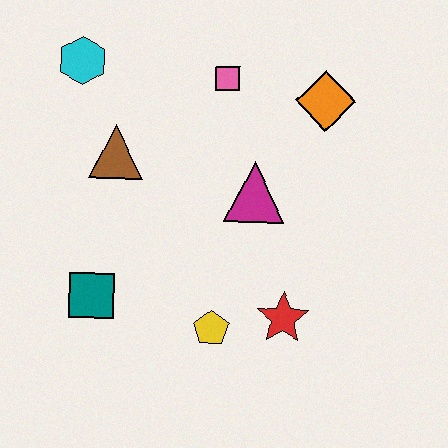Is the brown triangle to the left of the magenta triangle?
Yes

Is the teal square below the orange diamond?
Yes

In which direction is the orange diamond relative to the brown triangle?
The orange diamond is to the right of the brown triangle.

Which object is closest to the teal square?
The yellow pentagon is closest to the teal square.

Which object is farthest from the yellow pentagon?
The cyan hexagon is farthest from the yellow pentagon.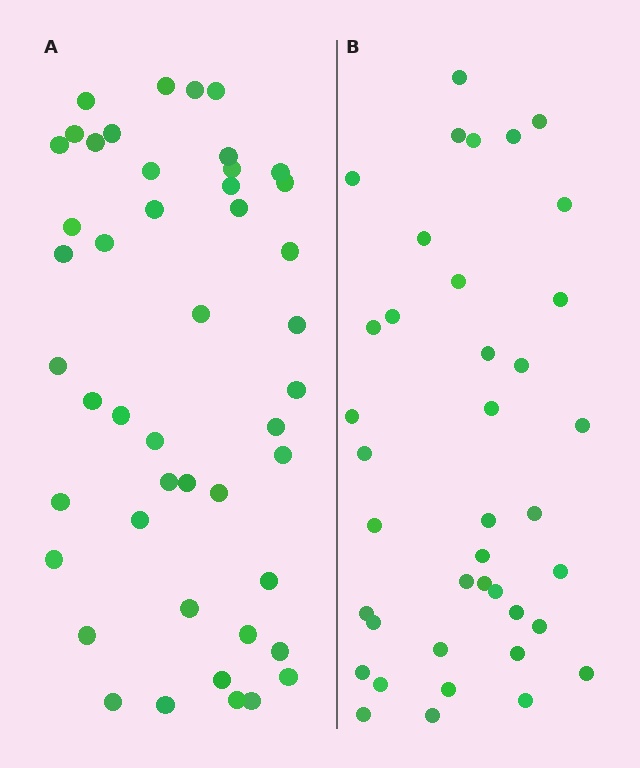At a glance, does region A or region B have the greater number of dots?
Region A (the left region) has more dots.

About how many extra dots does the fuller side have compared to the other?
Region A has roughly 8 or so more dots than region B.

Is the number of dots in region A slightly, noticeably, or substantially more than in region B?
Region A has only slightly more — the two regions are fairly close. The ratio is roughly 1.2 to 1.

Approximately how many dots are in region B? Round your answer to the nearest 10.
About 40 dots. (The exact count is 39, which rounds to 40.)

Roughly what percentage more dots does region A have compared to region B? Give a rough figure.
About 20% more.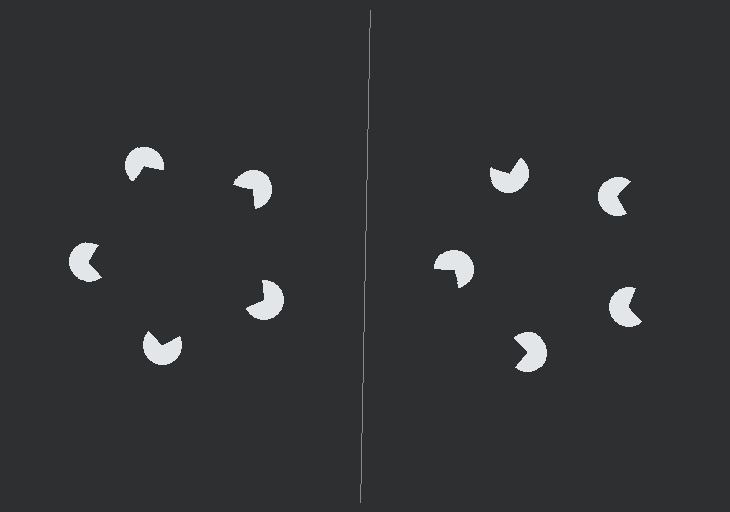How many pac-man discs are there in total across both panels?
10 — 5 on each side.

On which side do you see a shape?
An illusory pentagon appears on the left side. On the right side the wedge cuts are rotated, so no coherent shape forms.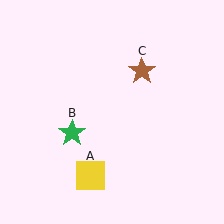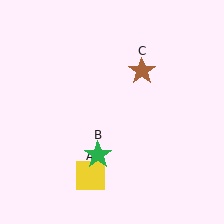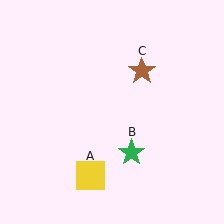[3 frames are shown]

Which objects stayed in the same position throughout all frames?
Yellow square (object A) and brown star (object C) remained stationary.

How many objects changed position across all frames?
1 object changed position: green star (object B).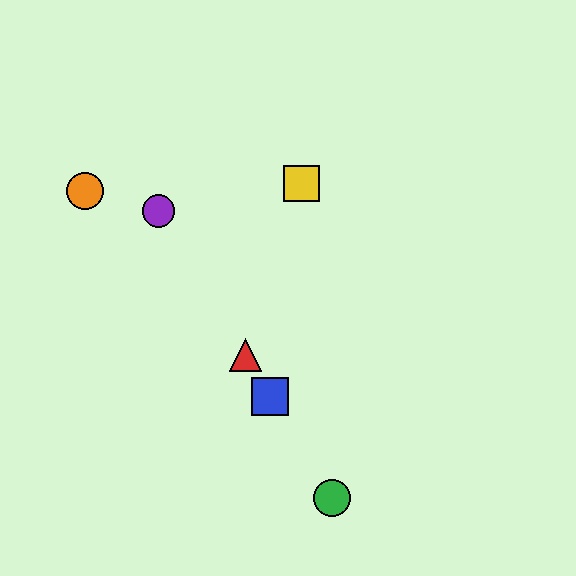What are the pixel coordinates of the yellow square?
The yellow square is at (302, 183).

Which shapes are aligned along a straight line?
The red triangle, the blue square, the green circle, the purple circle are aligned along a straight line.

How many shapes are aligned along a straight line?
4 shapes (the red triangle, the blue square, the green circle, the purple circle) are aligned along a straight line.